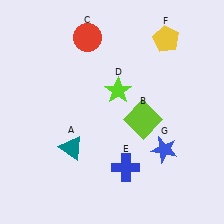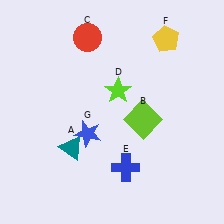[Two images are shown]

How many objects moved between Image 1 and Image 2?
1 object moved between the two images.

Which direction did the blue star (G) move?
The blue star (G) moved left.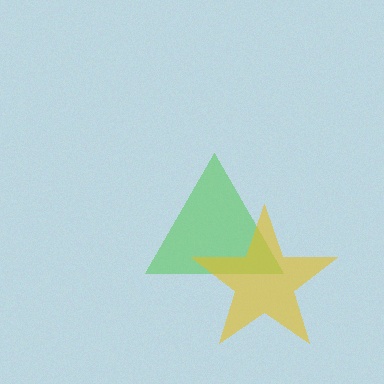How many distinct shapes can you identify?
There are 2 distinct shapes: a green triangle, a yellow star.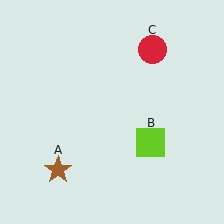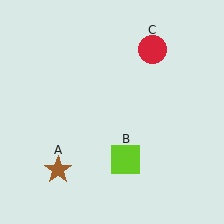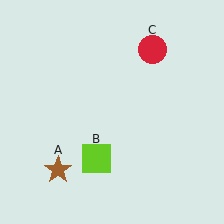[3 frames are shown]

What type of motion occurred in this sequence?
The lime square (object B) rotated clockwise around the center of the scene.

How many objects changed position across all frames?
1 object changed position: lime square (object B).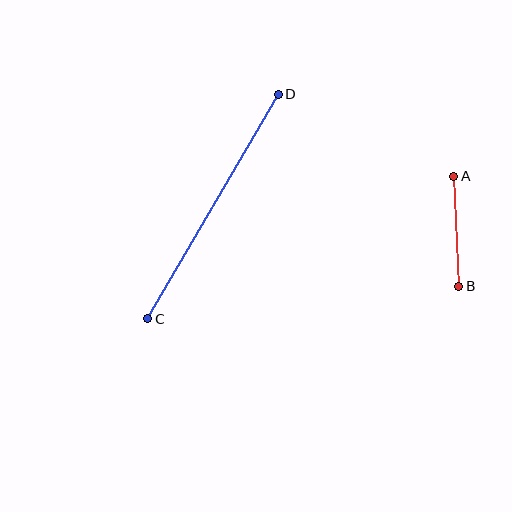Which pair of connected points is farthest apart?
Points C and D are farthest apart.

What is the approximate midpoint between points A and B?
The midpoint is at approximately (456, 231) pixels.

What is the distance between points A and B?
The distance is approximately 110 pixels.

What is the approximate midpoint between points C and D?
The midpoint is at approximately (213, 207) pixels.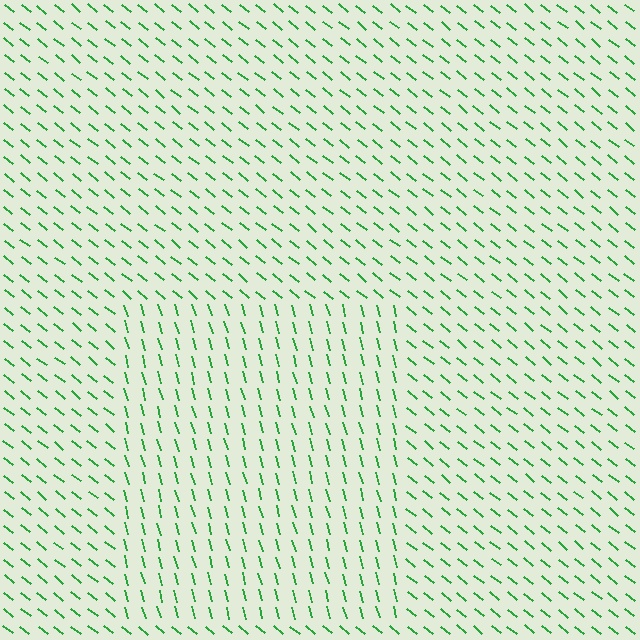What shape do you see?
I see a rectangle.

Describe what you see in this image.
The image is filled with small green line segments. A rectangle region in the image has lines oriented differently from the surrounding lines, creating a visible texture boundary.